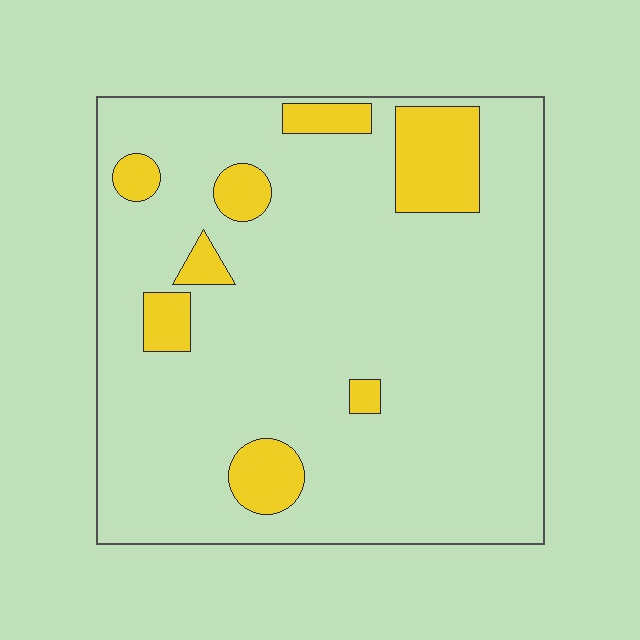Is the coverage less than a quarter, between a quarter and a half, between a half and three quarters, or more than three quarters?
Less than a quarter.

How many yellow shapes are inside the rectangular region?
8.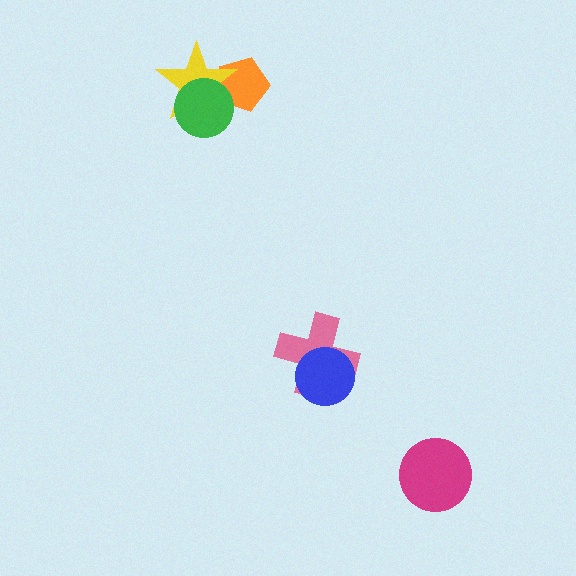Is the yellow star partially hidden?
Yes, it is partially covered by another shape.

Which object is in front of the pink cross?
The blue circle is in front of the pink cross.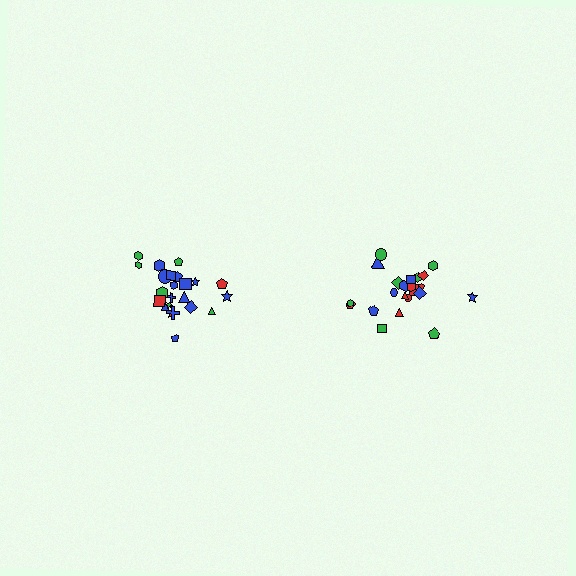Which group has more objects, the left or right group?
The left group.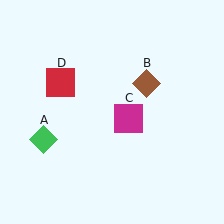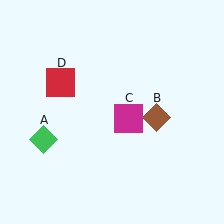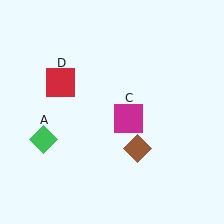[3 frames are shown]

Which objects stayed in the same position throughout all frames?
Green diamond (object A) and magenta square (object C) and red square (object D) remained stationary.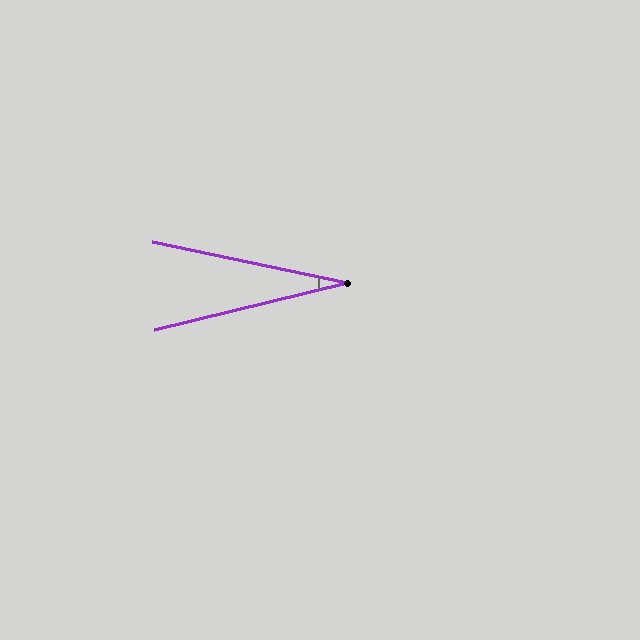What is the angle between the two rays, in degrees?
Approximately 26 degrees.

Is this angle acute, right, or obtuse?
It is acute.